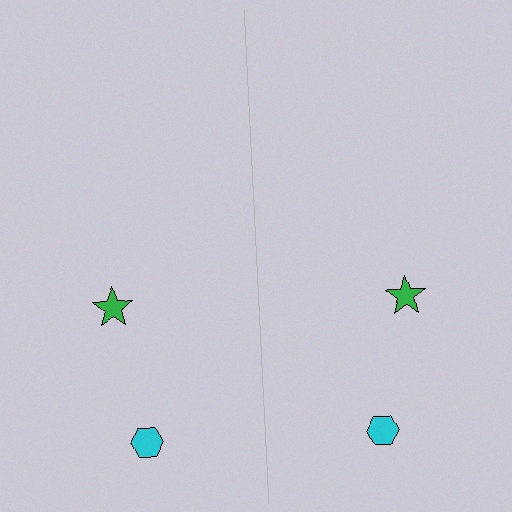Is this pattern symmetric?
Yes, this pattern has bilateral (reflection) symmetry.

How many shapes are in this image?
There are 4 shapes in this image.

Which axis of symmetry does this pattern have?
The pattern has a vertical axis of symmetry running through the center of the image.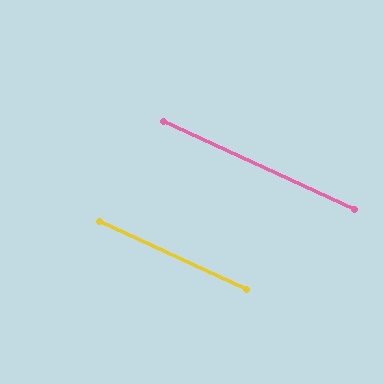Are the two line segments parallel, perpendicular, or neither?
Parallel — their directions differ by only 0.0°.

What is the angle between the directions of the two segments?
Approximately 0 degrees.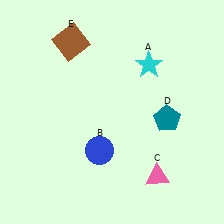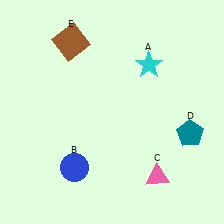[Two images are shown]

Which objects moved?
The objects that moved are: the blue circle (B), the teal pentagon (D).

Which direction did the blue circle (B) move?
The blue circle (B) moved left.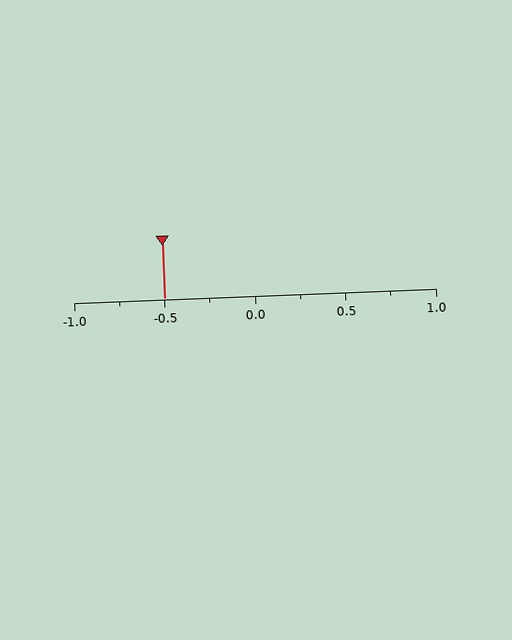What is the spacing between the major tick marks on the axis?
The major ticks are spaced 0.5 apart.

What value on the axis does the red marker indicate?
The marker indicates approximately -0.5.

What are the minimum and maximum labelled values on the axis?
The axis runs from -1.0 to 1.0.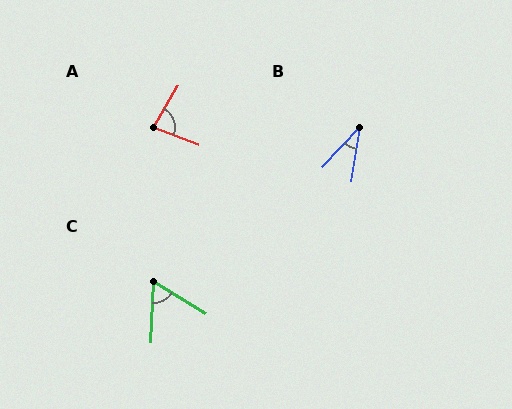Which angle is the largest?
A, at approximately 81 degrees.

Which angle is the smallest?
B, at approximately 34 degrees.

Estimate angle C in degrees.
Approximately 61 degrees.